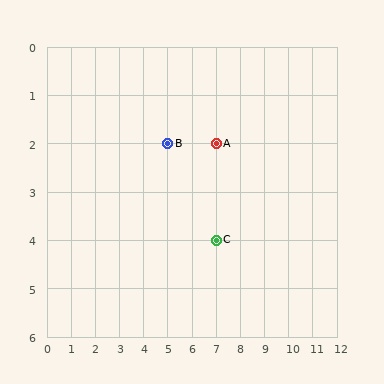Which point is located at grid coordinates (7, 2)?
Point A is at (7, 2).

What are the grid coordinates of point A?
Point A is at grid coordinates (7, 2).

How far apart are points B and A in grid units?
Points B and A are 2 columns apart.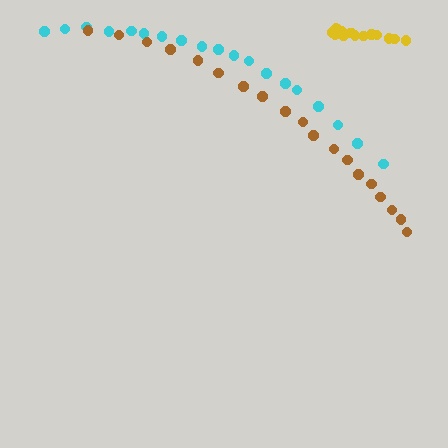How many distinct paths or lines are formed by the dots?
There are 3 distinct paths.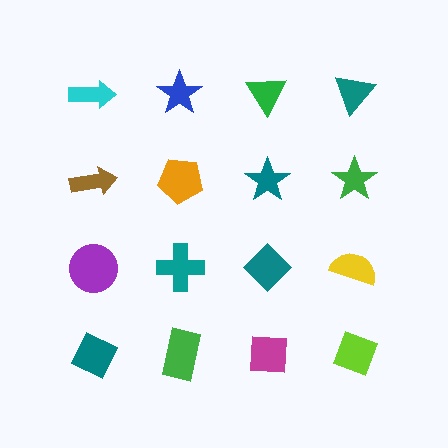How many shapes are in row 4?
4 shapes.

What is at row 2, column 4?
A green star.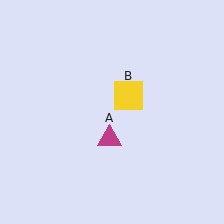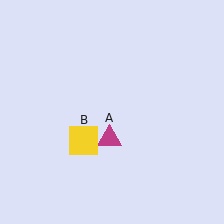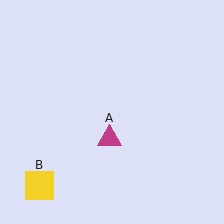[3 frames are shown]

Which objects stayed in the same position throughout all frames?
Magenta triangle (object A) remained stationary.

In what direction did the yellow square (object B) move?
The yellow square (object B) moved down and to the left.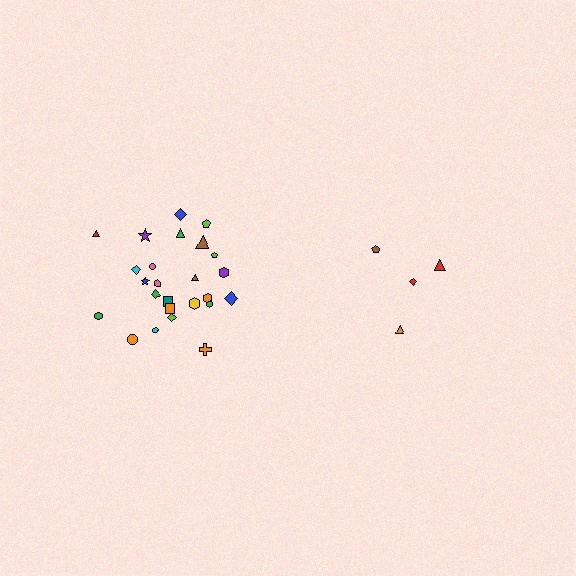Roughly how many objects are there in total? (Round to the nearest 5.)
Roughly 30 objects in total.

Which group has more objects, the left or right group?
The left group.